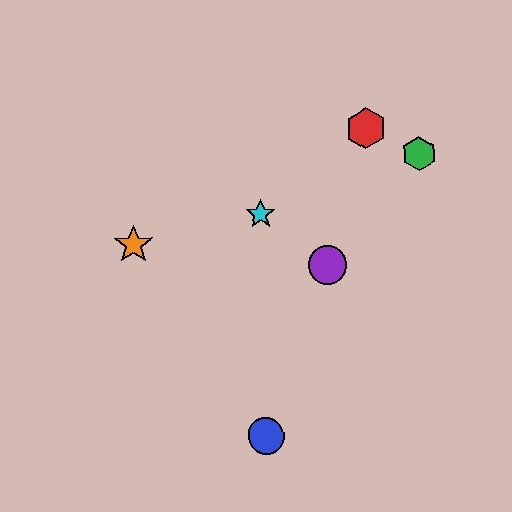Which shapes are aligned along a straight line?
The green hexagon, the yellow hexagon, the purple circle are aligned along a straight line.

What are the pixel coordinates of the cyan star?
The cyan star is at (261, 214).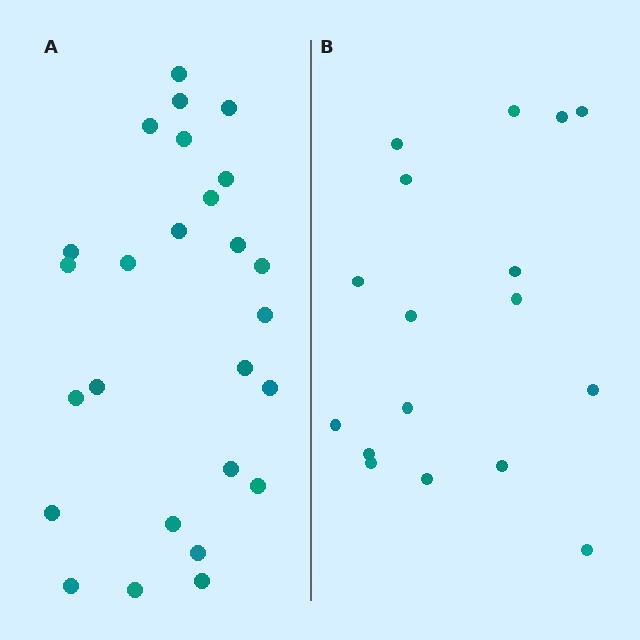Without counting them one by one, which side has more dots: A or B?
Region A (the left region) has more dots.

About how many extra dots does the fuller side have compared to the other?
Region A has roughly 8 or so more dots than region B.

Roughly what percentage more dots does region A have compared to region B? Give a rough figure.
About 55% more.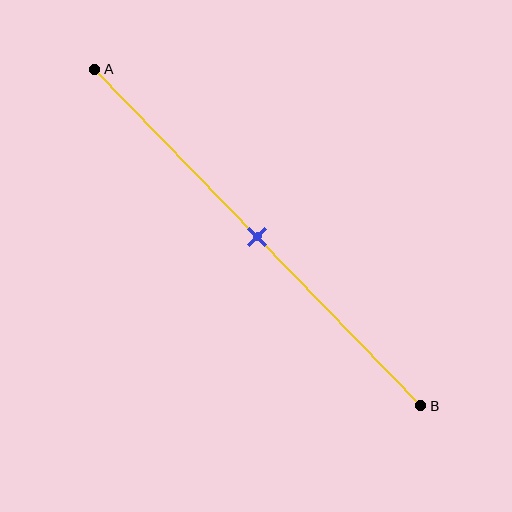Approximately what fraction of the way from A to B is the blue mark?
The blue mark is approximately 50% of the way from A to B.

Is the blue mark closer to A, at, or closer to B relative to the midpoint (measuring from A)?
The blue mark is approximately at the midpoint of segment AB.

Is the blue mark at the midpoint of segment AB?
Yes, the mark is approximately at the midpoint.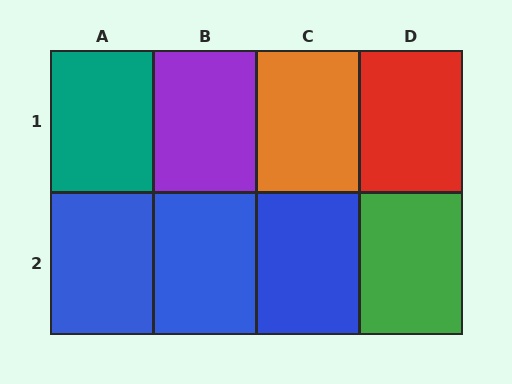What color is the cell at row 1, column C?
Orange.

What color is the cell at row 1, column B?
Purple.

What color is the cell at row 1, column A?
Teal.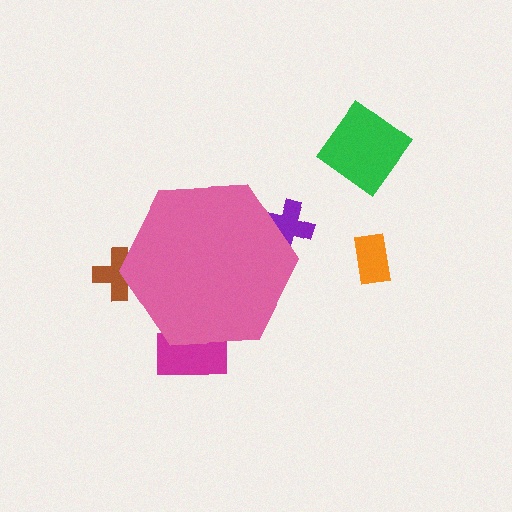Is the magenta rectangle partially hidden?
Yes, the magenta rectangle is partially hidden behind the pink hexagon.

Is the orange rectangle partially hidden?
No, the orange rectangle is fully visible.